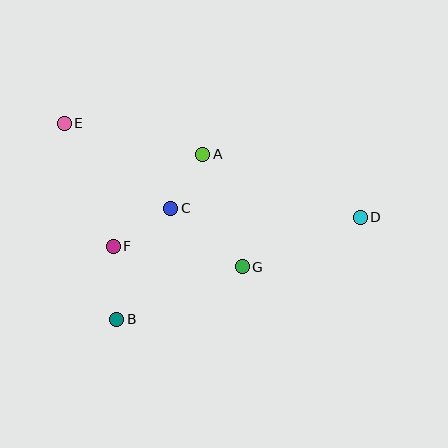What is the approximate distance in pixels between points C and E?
The distance between C and E is approximately 136 pixels.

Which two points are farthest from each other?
Points D and E are farthest from each other.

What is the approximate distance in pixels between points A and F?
The distance between A and F is approximately 128 pixels.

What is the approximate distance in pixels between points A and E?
The distance between A and E is approximately 142 pixels.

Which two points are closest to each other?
Points A and C are closest to each other.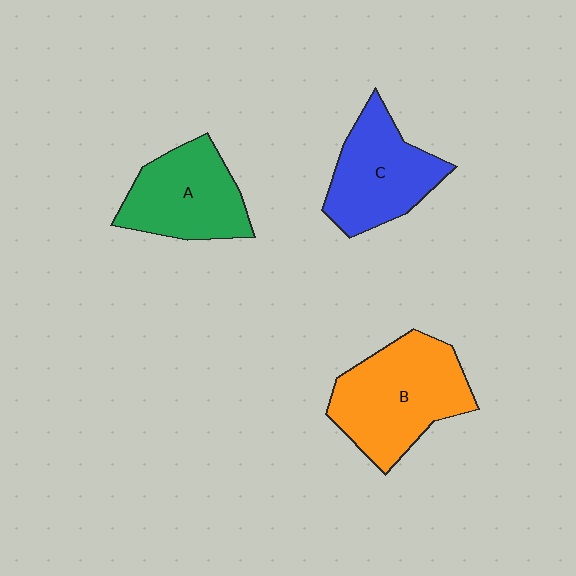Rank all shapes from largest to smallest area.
From largest to smallest: B (orange), C (blue), A (green).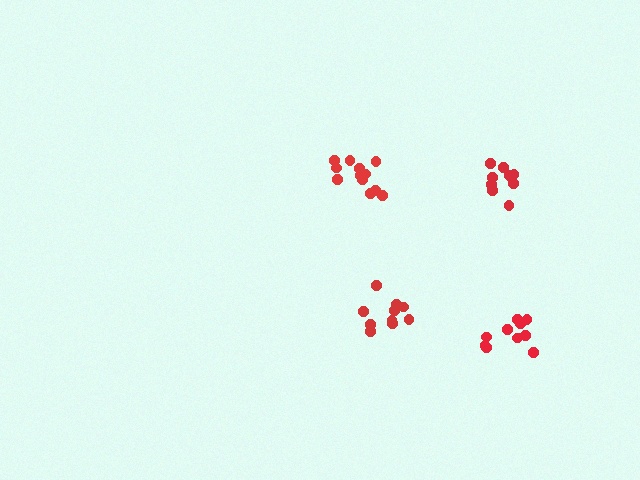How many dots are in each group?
Group 1: 9 dots, Group 2: 12 dots, Group 3: 10 dots, Group 4: 10 dots (41 total).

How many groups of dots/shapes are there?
There are 4 groups.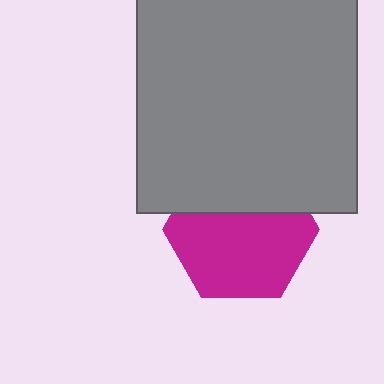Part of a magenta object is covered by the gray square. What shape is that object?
It is a hexagon.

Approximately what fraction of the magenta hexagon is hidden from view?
Roughly 35% of the magenta hexagon is hidden behind the gray square.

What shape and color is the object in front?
The object in front is a gray square.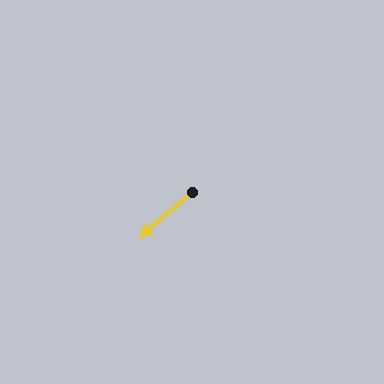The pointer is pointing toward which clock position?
Roughly 8 o'clock.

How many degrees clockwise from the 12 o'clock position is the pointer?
Approximately 229 degrees.